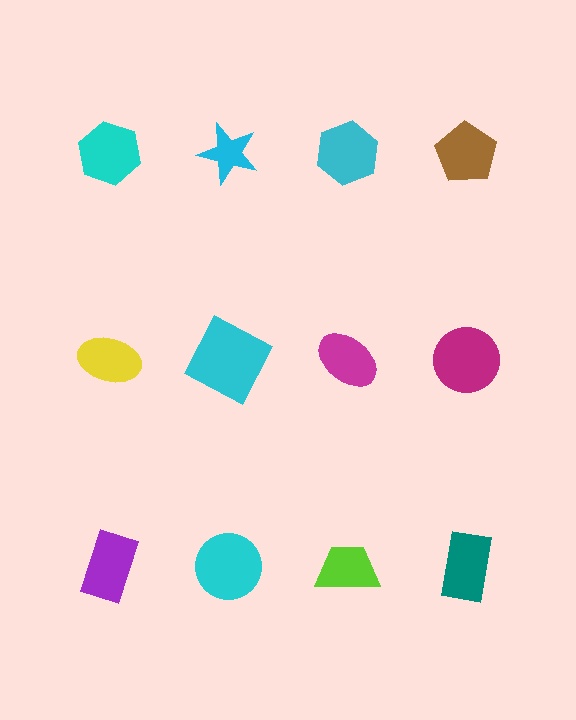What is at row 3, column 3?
A lime trapezoid.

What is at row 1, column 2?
A cyan star.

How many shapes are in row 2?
4 shapes.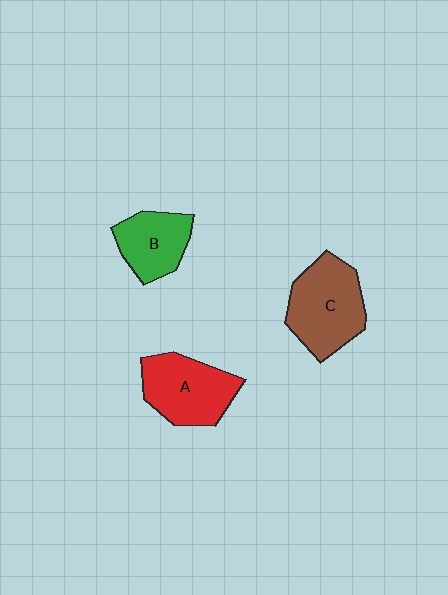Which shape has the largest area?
Shape C (brown).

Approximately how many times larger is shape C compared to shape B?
Approximately 1.5 times.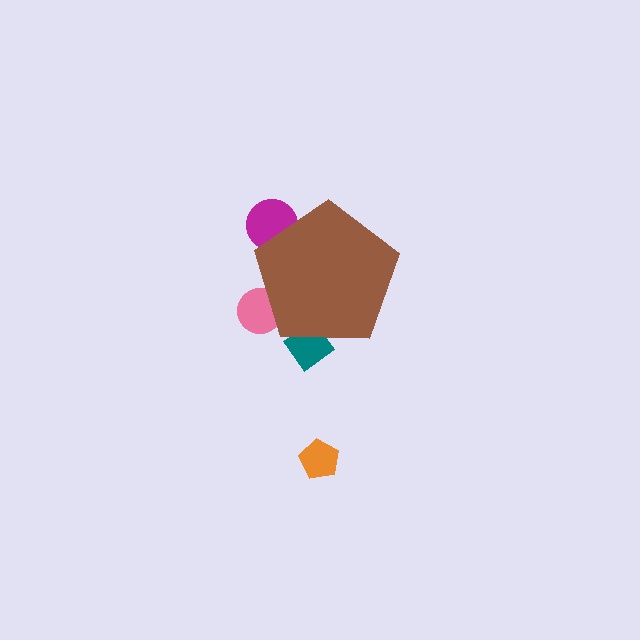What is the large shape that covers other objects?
A brown pentagon.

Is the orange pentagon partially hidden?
No, the orange pentagon is fully visible.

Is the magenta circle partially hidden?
Yes, the magenta circle is partially hidden behind the brown pentagon.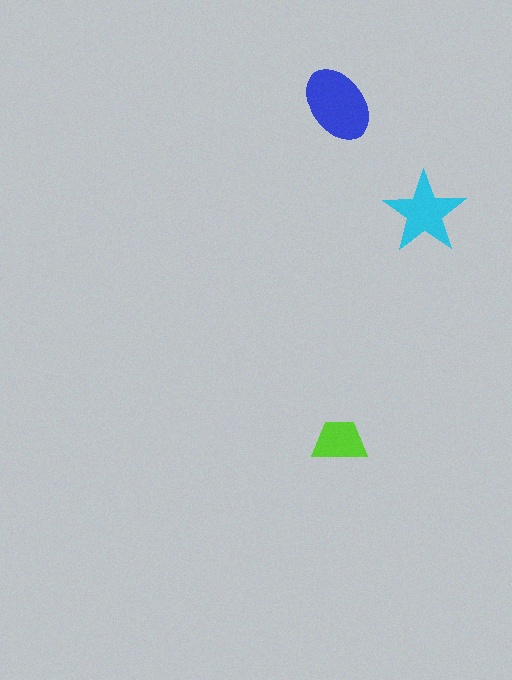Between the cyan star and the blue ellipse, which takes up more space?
The blue ellipse.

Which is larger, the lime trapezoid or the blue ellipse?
The blue ellipse.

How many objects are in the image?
There are 3 objects in the image.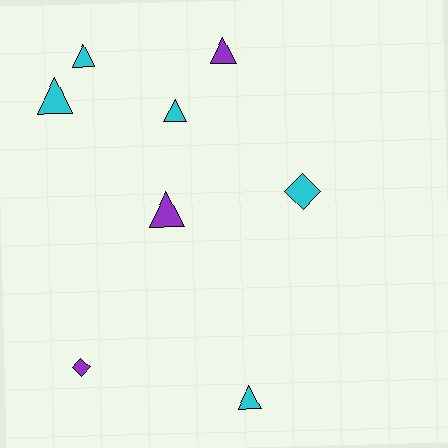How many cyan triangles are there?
There are 4 cyan triangles.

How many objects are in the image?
There are 8 objects.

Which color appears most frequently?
Cyan, with 5 objects.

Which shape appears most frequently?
Triangle, with 6 objects.